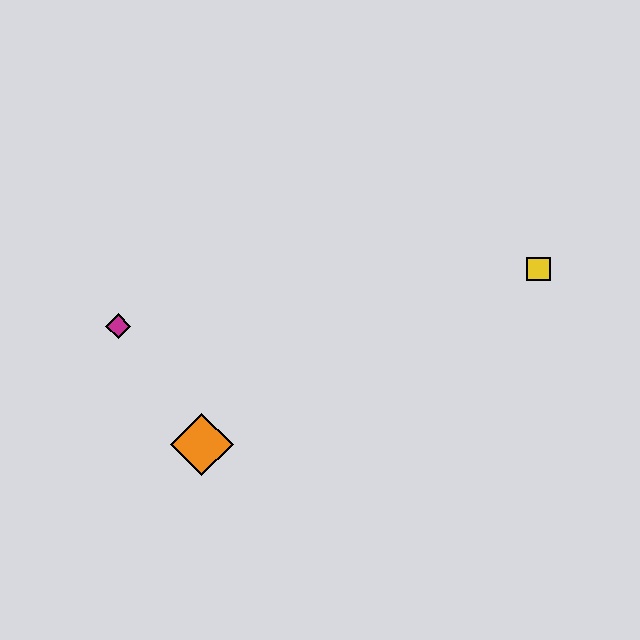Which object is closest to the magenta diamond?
The orange diamond is closest to the magenta diamond.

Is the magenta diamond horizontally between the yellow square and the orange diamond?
No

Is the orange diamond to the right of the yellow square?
No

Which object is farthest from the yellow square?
The magenta diamond is farthest from the yellow square.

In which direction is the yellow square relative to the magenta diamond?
The yellow square is to the right of the magenta diamond.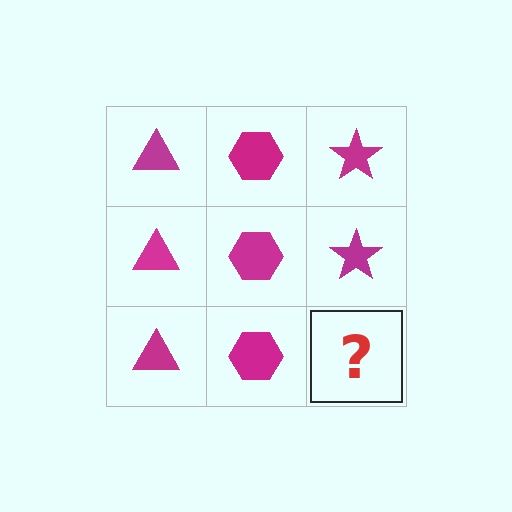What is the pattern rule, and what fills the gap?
The rule is that each column has a consistent shape. The gap should be filled with a magenta star.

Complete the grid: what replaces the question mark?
The question mark should be replaced with a magenta star.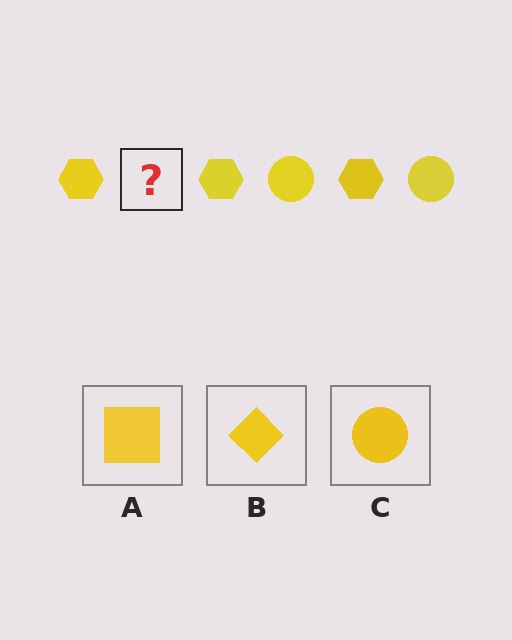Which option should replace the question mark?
Option C.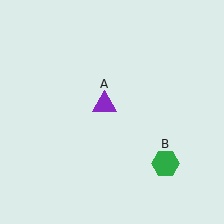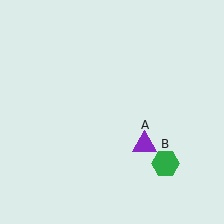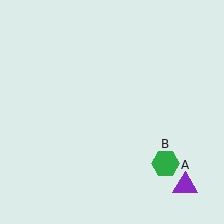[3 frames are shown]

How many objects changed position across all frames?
1 object changed position: purple triangle (object A).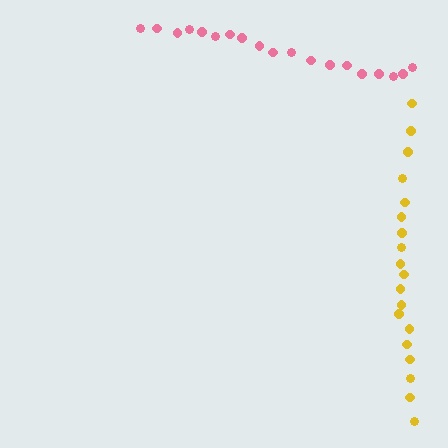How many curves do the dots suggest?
There are 2 distinct paths.